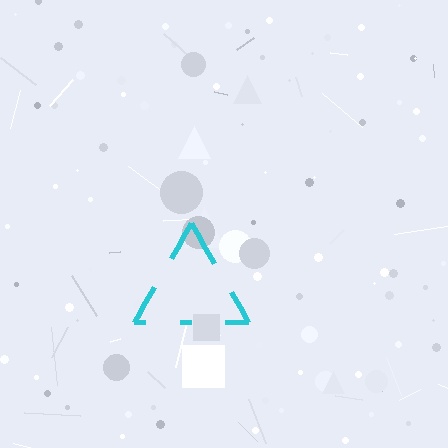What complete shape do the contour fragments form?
The contour fragments form a triangle.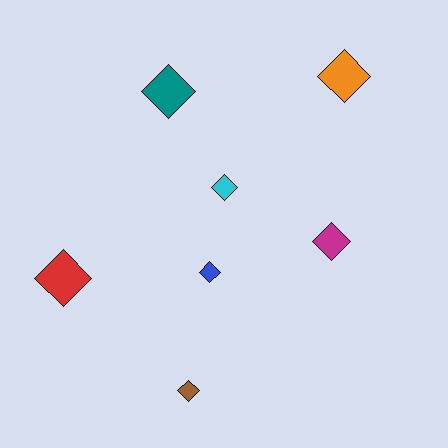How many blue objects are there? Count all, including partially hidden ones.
There is 1 blue object.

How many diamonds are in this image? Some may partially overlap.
There are 7 diamonds.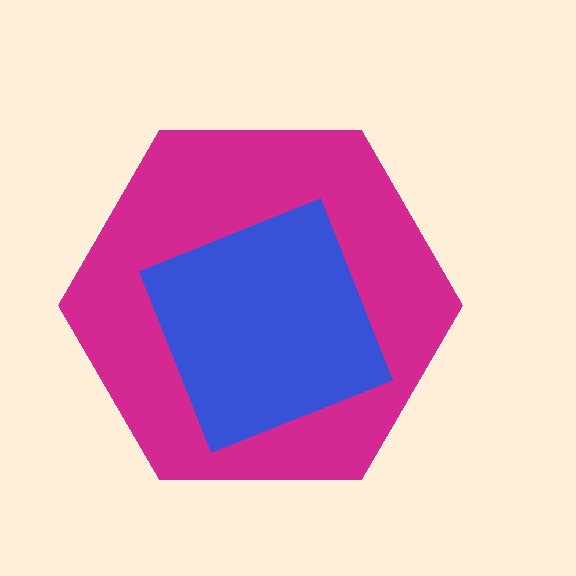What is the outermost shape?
The magenta hexagon.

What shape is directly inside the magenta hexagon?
The blue square.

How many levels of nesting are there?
2.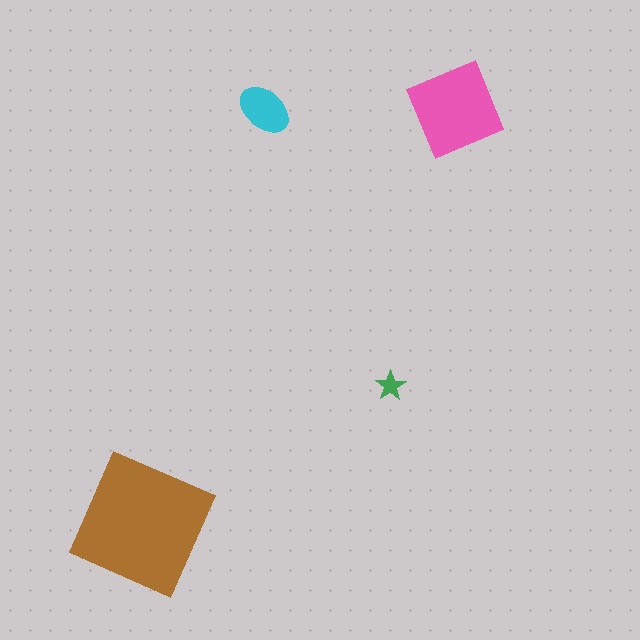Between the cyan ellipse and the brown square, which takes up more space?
The brown square.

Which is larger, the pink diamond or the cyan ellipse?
The pink diamond.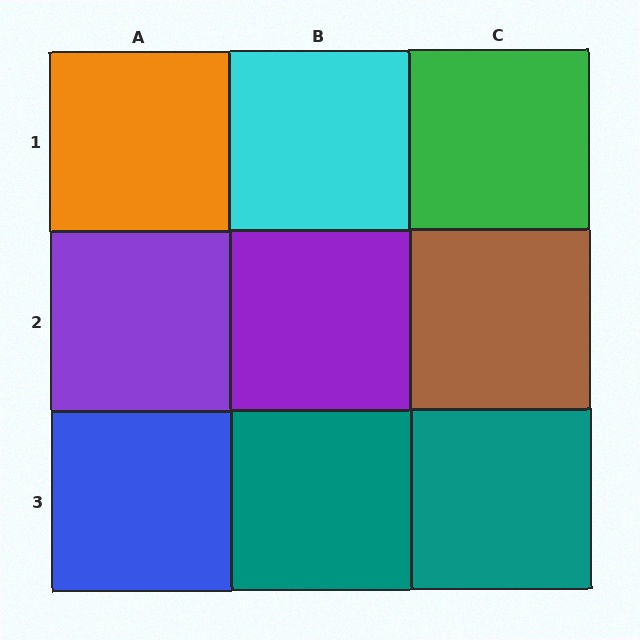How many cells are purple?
2 cells are purple.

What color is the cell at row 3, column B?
Teal.